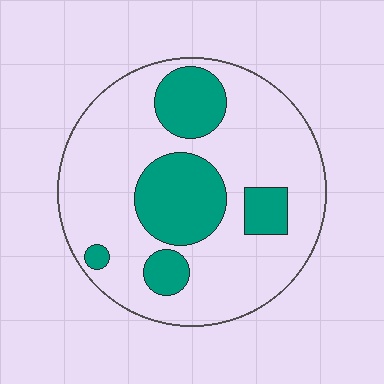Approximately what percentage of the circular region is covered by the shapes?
Approximately 25%.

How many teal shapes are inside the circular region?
5.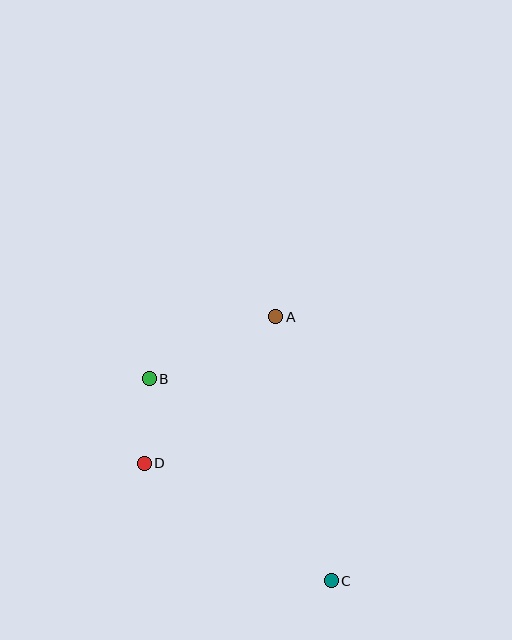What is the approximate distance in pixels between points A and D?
The distance between A and D is approximately 197 pixels.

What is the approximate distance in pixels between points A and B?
The distance between A and B is approximately 140 pixels.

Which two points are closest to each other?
Points B and D are closest to each other.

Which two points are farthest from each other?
Points B and C are farthest from each other.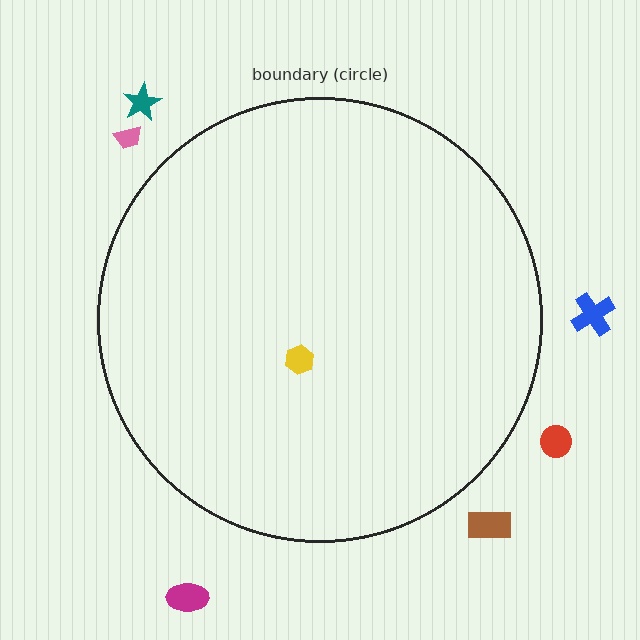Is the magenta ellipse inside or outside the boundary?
Outside.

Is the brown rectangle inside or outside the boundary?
Outside.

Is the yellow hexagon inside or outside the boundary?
Inside.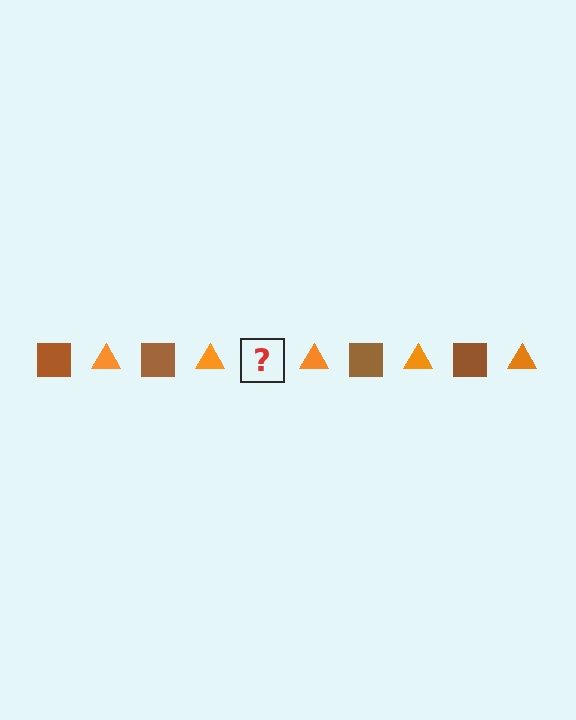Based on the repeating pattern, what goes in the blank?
The blank should be a brown square.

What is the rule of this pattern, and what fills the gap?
The rule is that the pattern alternates between brown square and orange triangle. The gap should be filled with a brown square.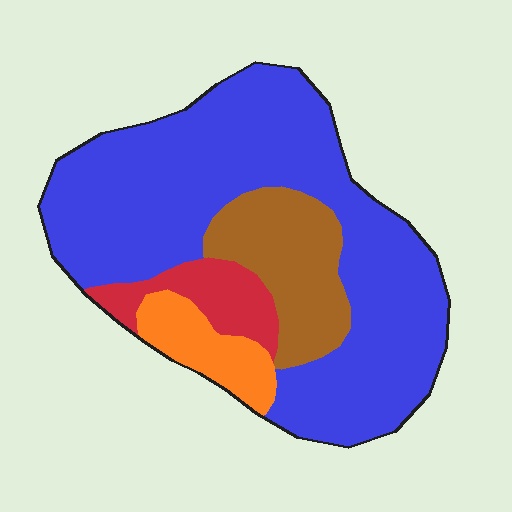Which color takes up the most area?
Blue, at roughly 65%.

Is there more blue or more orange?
Blue.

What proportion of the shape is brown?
Brown takes up about one sixth (1/6) of the shape.